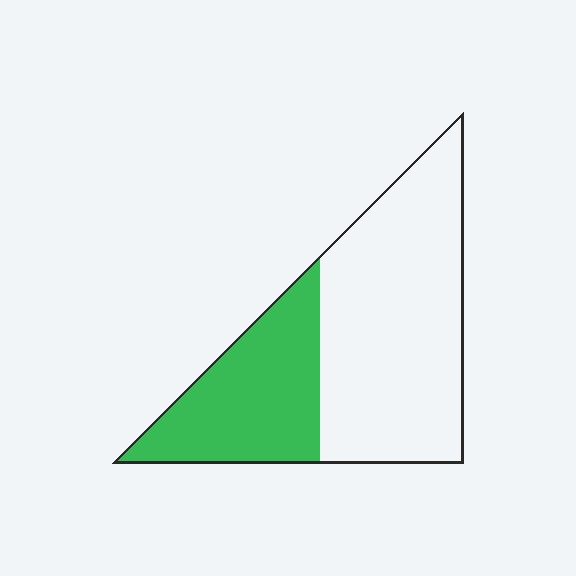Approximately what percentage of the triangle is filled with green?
Approximately 35%.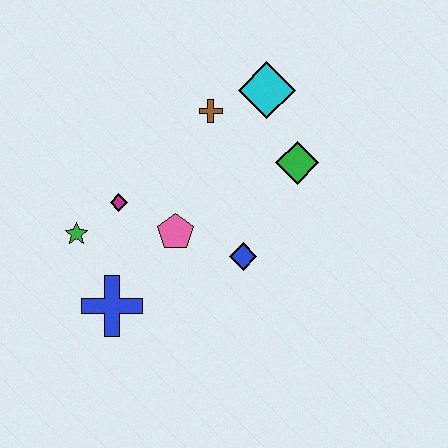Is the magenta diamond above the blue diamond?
Yes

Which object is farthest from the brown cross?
The blue cross is farthest from the brown cross.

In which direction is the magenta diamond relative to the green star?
The magenta diamond is to the right of the green star.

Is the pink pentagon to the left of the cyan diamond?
Yes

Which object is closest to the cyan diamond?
The brown cross is closest to the cyan diamond.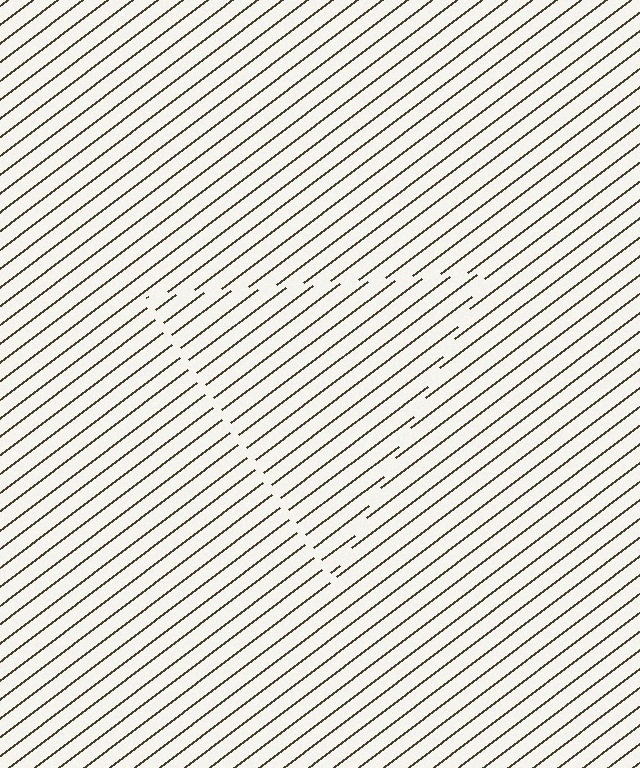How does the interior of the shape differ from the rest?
The interior of the shape contains the same grating, shifted by half a period — the contour is defined by the phase discontinuity where line-ends from the inner and outer gratings abut.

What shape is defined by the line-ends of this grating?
An illusory triangle. The interior of the shape contains the same grating, shifted by half a period — the contour is defined by the phase discontinuity where line-ends from the inner and outer gratings abut.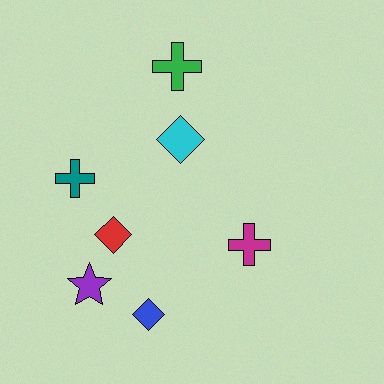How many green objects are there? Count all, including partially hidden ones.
There is 1 green object.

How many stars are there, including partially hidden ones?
There is 1 star.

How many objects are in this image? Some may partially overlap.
There are 7 objects.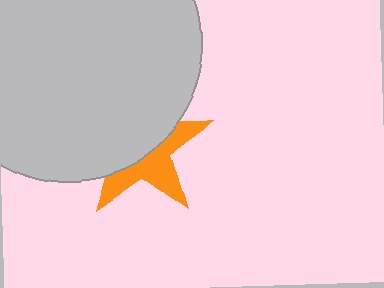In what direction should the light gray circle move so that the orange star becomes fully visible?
The light gray circle should move up. That is the shortest direction to clear the overlap and leave the orange star fully visible.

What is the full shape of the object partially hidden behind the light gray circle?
The partially hidden object is an orange star.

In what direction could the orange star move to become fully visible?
The orange star could move down. That would shift it out from behind the light gray circle entirely.